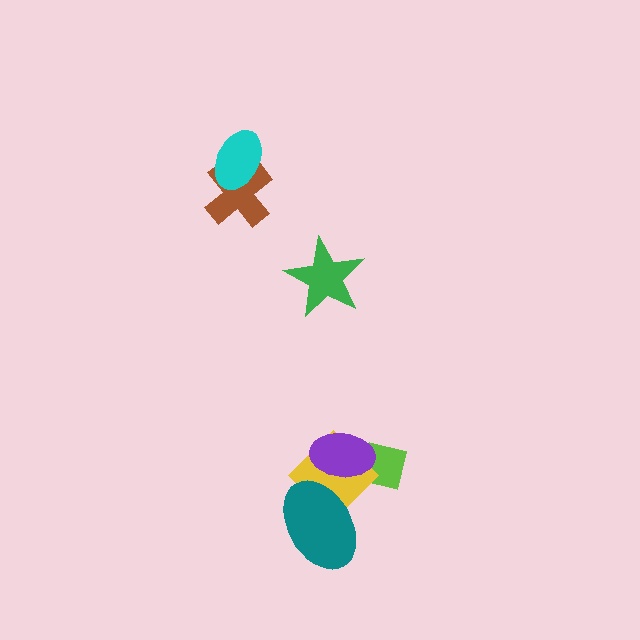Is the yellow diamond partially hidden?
Yes, it is partially covered by another shape.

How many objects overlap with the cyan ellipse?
1 object overlaps with the cyan ellipse.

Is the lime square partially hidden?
Yes, it is partially covered by another shape.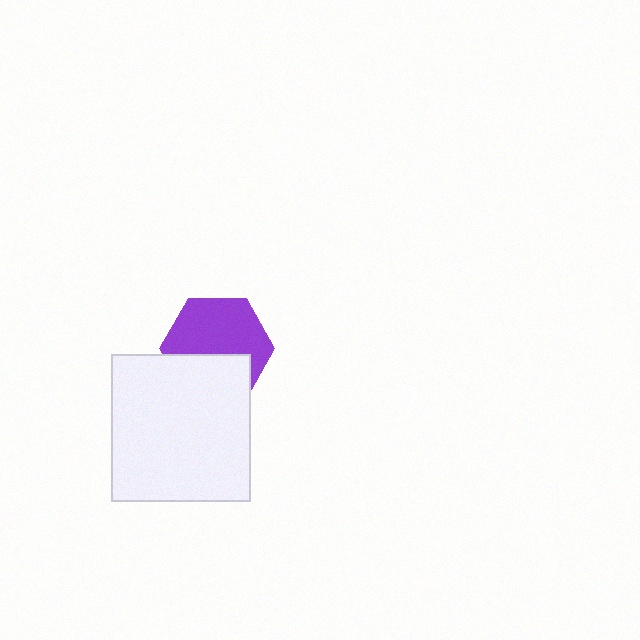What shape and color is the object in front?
The object in front is a white rectangle.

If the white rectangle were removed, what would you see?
You would see the complete purple hexagon.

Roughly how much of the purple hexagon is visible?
About half of it is visible (roughly 61%).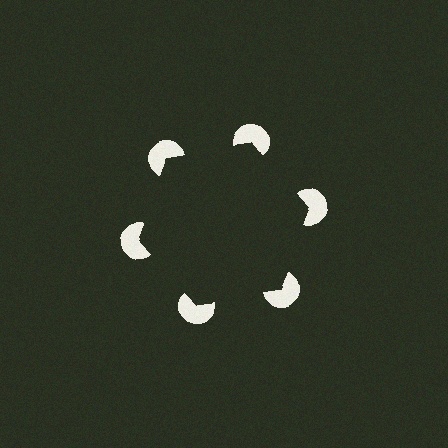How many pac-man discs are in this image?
There are 6 — one at each vertex of the illusory hexagon.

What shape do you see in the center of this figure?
An illusory hexagon — its edges are inferred from the aligned wedge cuts in the pac-man discs, not physically drawn.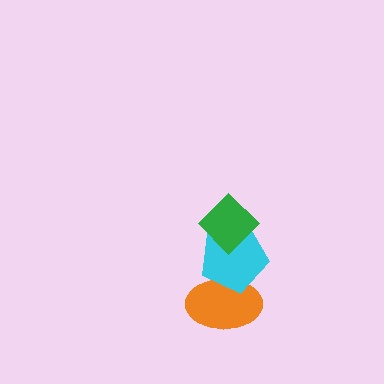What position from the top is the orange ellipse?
The orange ellipse is 3rd from the top.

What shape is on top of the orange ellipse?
The cyan pentagon is on top of the orange ellipse.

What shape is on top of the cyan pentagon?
The green diamond is on top of the cyan pentagon.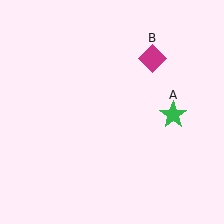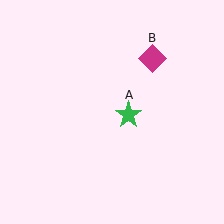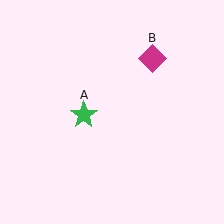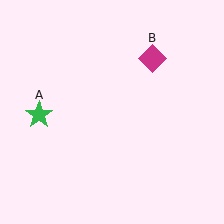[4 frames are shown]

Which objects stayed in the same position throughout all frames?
Magenta diamond (object B) remained stationary.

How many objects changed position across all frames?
1 object changed position: green star (object A).